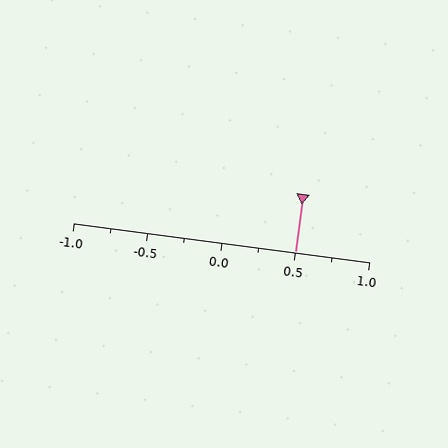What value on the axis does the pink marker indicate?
The marker indicates approximately 0.5.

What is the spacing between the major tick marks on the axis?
The major ticks are spaced 0.5 apart.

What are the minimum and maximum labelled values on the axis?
The axis runs from -1.0 to 1.0.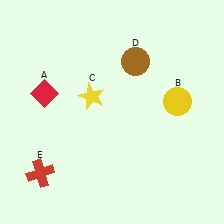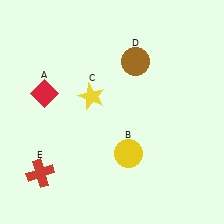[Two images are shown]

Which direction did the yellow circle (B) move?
The yellow circle (B) moved down.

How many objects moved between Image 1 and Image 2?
1 object moved between the two images.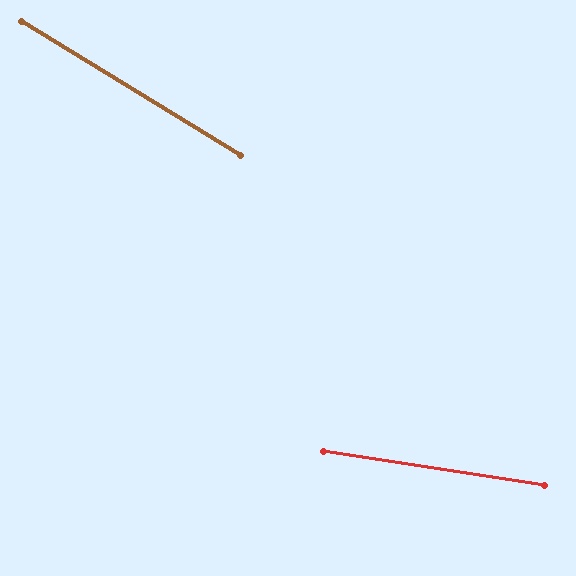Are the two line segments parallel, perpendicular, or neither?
Neither parallel nor perpendicular — they differ by about 23°.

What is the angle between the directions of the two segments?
Approximately 23 degrees.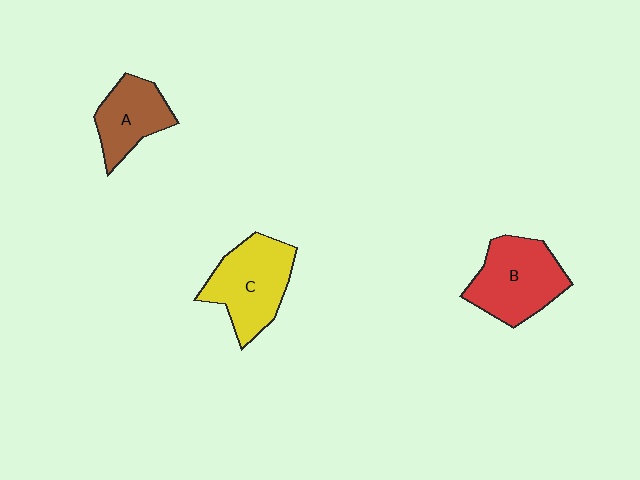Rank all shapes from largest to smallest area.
From largest to smallest: B (red), C (yellow), A (brown).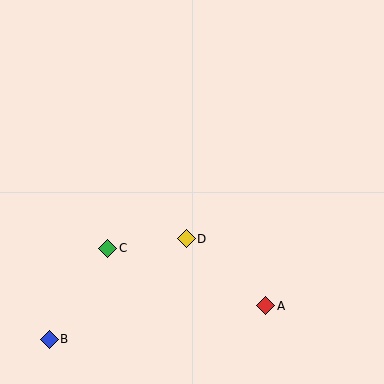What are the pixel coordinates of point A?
Point A is at (266, 306).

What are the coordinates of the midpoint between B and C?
The midpoint between B and C is at (78, 294).